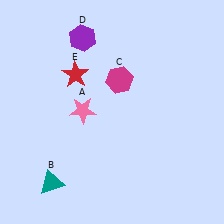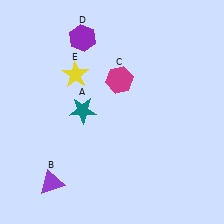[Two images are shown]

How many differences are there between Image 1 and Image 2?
There are 3 differences between the two images.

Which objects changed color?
A changed from pink to teal. B changed from teal to purple. E changed from red to yellow.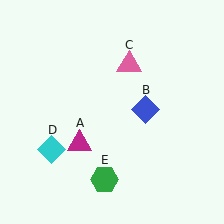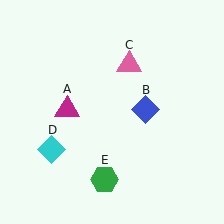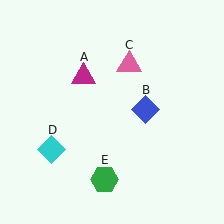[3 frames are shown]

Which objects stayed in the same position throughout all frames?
Blue diamond (object B) and pink triangle (object C) and cyan diamond (object D) and green hexagon (object E) remained stationary.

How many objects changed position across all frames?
1 object changed position: magenta triangle (object A).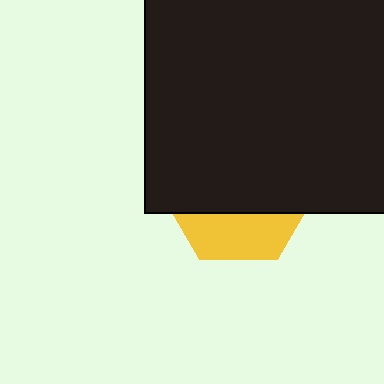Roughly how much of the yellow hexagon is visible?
A small part of it is visible (roughly 31%).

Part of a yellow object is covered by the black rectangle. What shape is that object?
It is a hexagon.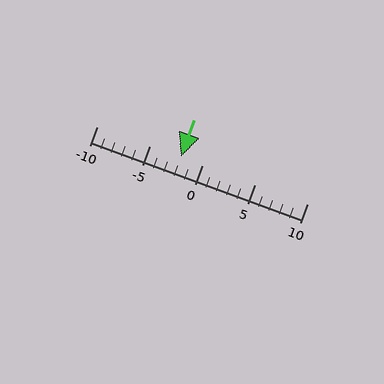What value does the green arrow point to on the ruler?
The green arrow points to approximately -2.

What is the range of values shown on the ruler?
The ruler shows values from -10 to 10.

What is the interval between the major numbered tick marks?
The major tick marks are spaced 5 units apart.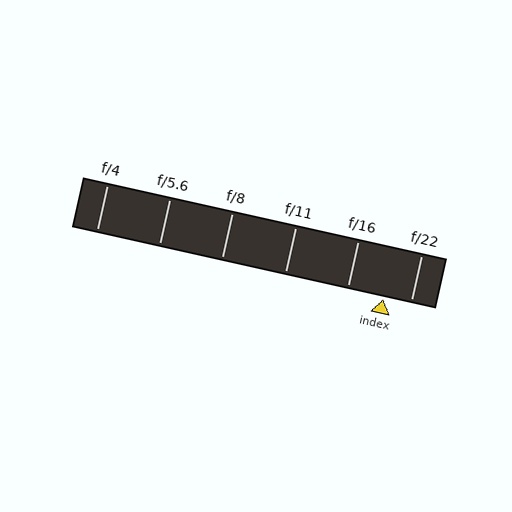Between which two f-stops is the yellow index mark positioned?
The index mark is between f/16 and f/22.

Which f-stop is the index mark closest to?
The index mark is closest to f/22.